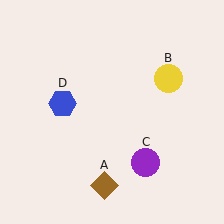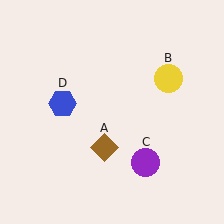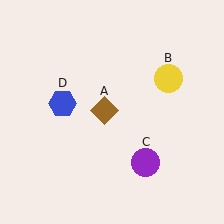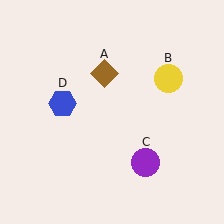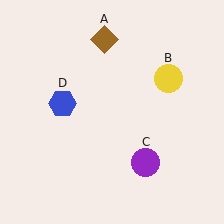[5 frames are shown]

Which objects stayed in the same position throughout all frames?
Yellow circle (object B) and purple circle (object C) and blue hexagon (object D) remained stationary.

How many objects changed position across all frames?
1 object changed position: brown diamond (object A).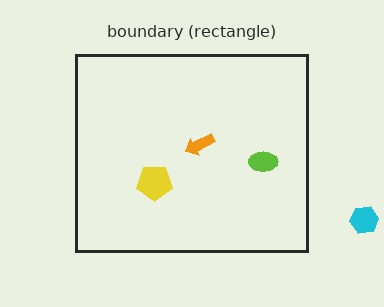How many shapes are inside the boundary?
3 inside, 1 outside.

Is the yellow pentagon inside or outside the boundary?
Inside.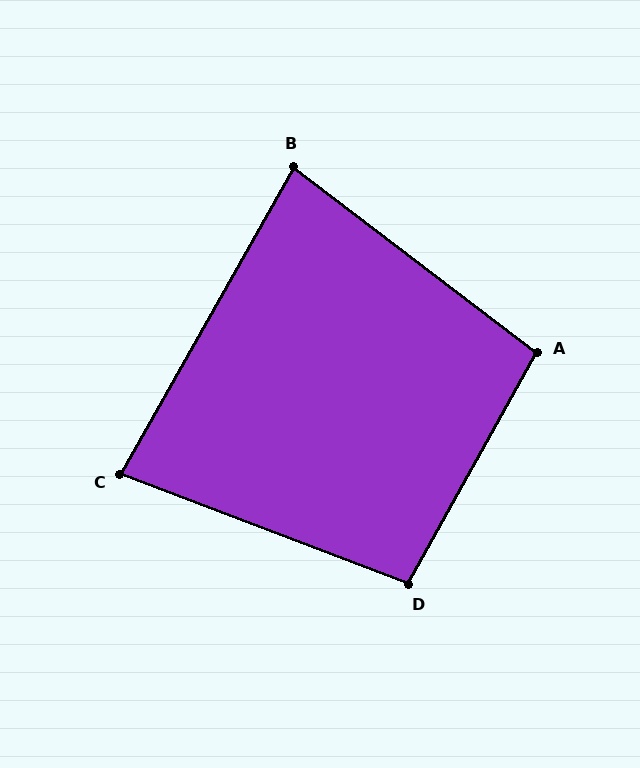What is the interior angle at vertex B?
Approximately 82 degrees (acute).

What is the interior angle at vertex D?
Approximately 98 degrees (obtuse).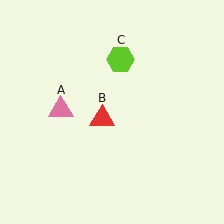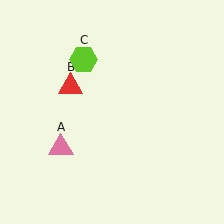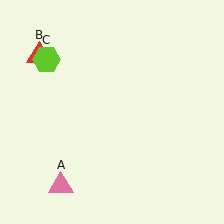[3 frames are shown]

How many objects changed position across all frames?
3 objects changed position: pink triangle (object A), red triangle (object B), lime hexagon (object C).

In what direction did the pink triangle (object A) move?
The pink triangle (object A) moved down.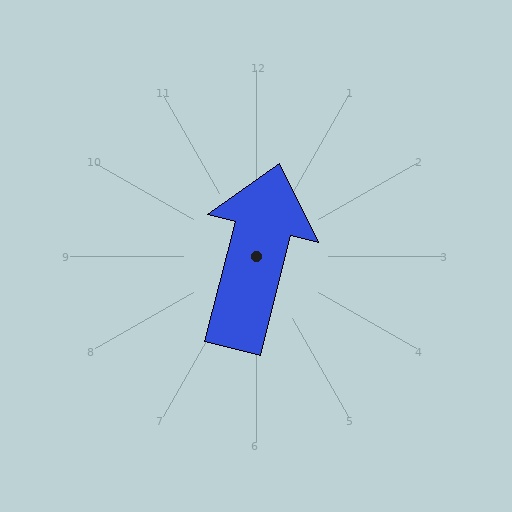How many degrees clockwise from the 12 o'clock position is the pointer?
Approximately 14 degrees.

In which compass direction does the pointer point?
North.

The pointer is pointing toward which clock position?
Roughly 12 o'clock.